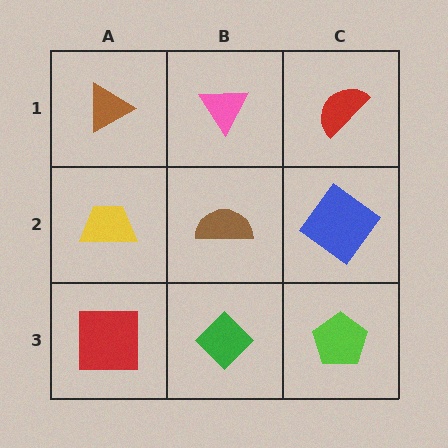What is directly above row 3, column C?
A blue diamond.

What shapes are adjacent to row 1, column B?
A brown semicircle (row 2, column B), a brown triangle (row 1, column A), a red semicircle (row 1, column C).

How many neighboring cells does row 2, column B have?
4.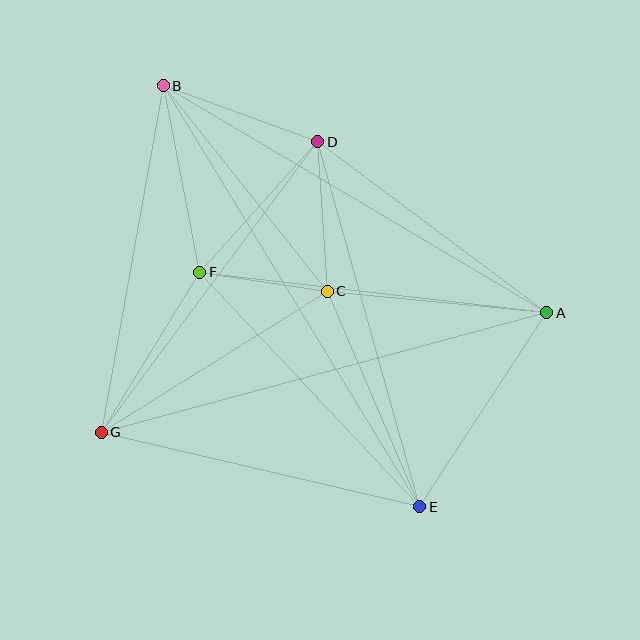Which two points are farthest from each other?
Points B and E are farthest from each other.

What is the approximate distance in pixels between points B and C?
The distance between B and C is approximately 263 pixels.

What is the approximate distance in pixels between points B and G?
The distance between B and G is approximately 352 pixels.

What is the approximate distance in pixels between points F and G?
The distance between F and G is approximately 188 pixels.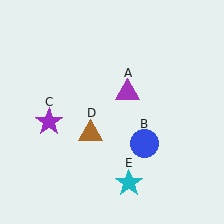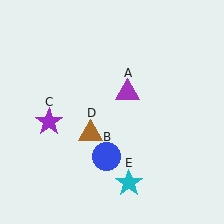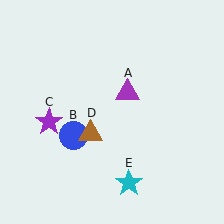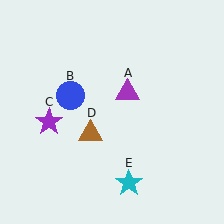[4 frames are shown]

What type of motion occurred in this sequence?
The blue circle (object B) rotated clockwise around the center of the scene.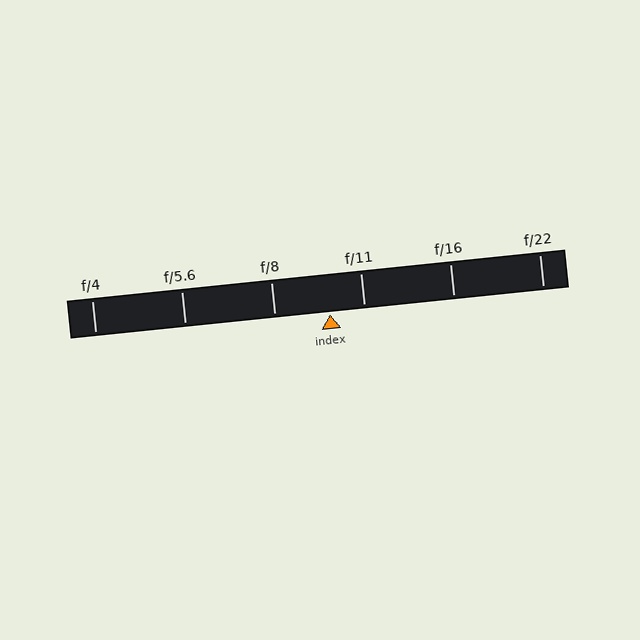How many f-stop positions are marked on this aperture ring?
There are 6 f-stop positions marked.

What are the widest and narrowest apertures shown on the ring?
The widest aperture shown is f/4 and the narrowest is f/22.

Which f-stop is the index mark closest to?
The index mark is closest to f/11.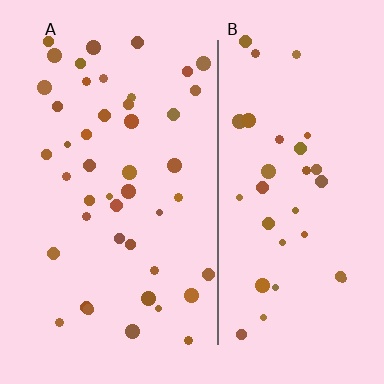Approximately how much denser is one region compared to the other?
Approximately 1.3× — region A over region B.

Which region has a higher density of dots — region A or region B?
A (the left).